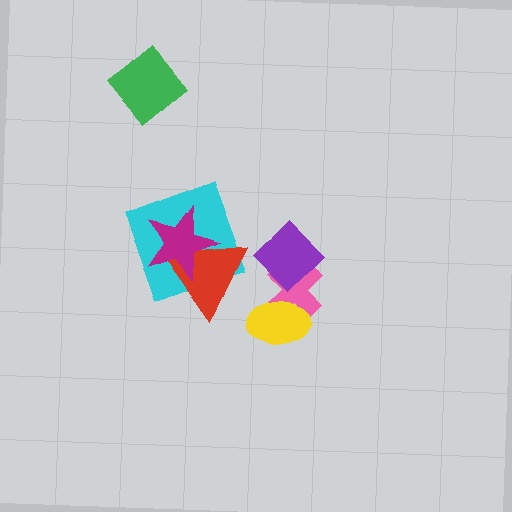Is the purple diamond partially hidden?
No, no other shape covers it.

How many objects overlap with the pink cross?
2 objects overlap with the pink cross.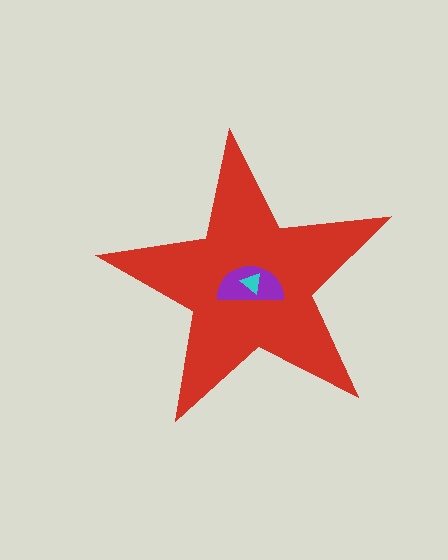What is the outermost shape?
The red star.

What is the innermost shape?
The cyan triangle.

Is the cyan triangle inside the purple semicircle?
Yes.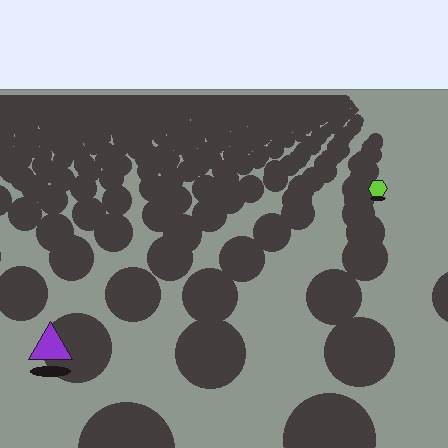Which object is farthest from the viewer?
The lime hexagon is farthest from the viewer. It appears smaller and the ground texture around it is denser.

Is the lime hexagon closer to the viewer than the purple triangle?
No. The purple triangle is closer — you can tell from the texture gradient: the ground texture is coarser near it.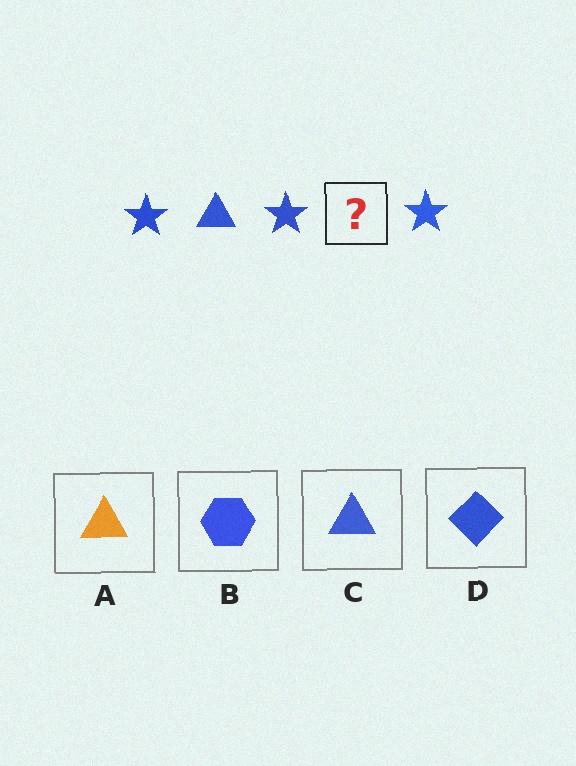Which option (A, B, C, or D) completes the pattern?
C.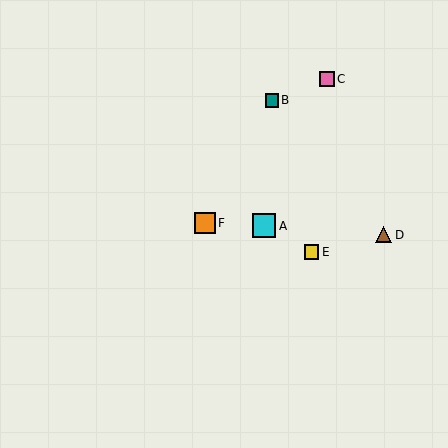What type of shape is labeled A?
Shape A is a cyan square.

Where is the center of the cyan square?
The center of the cyan square is at (264, 226).